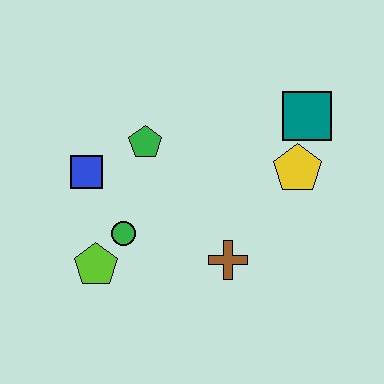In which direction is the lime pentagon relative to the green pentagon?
The lime pentagon is below the green pentagon.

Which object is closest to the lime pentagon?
The green circle is closest to the lime pentagon.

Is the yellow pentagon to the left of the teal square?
Yes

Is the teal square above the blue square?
Yes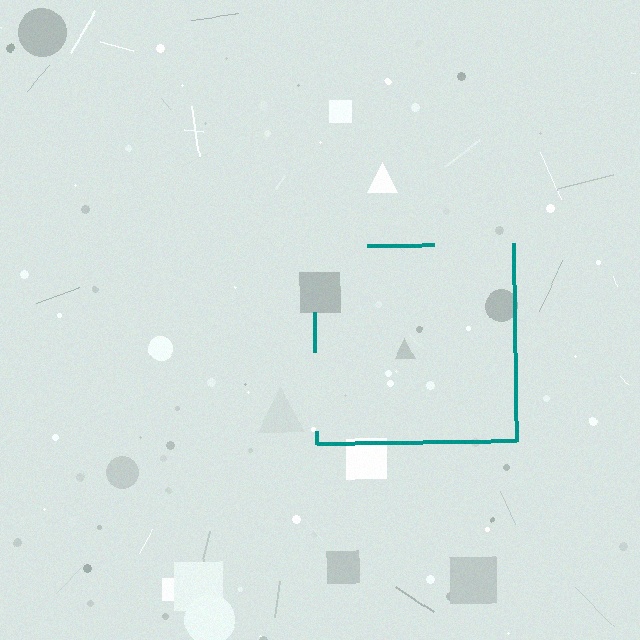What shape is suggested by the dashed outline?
The dashed outline suggests a square.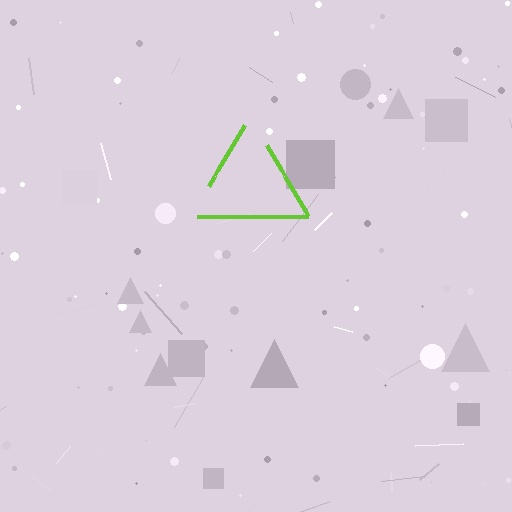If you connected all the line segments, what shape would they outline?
They would outline a triangle.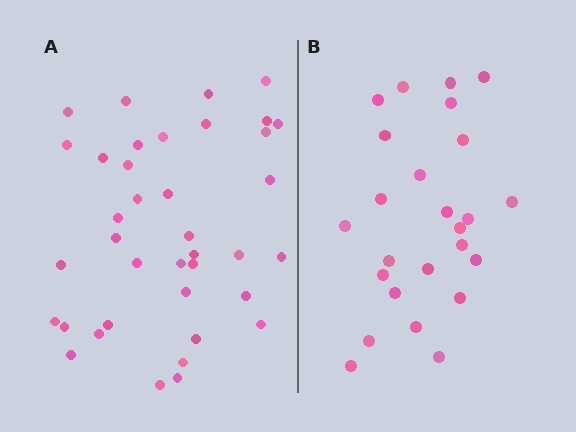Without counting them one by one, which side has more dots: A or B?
Region A (the left region) has more dots.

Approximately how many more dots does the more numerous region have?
Region A has approximately 15 more dots than region B.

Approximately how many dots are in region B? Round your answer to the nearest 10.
About 20 dots. (The exact count is 25, which rounds to 20.)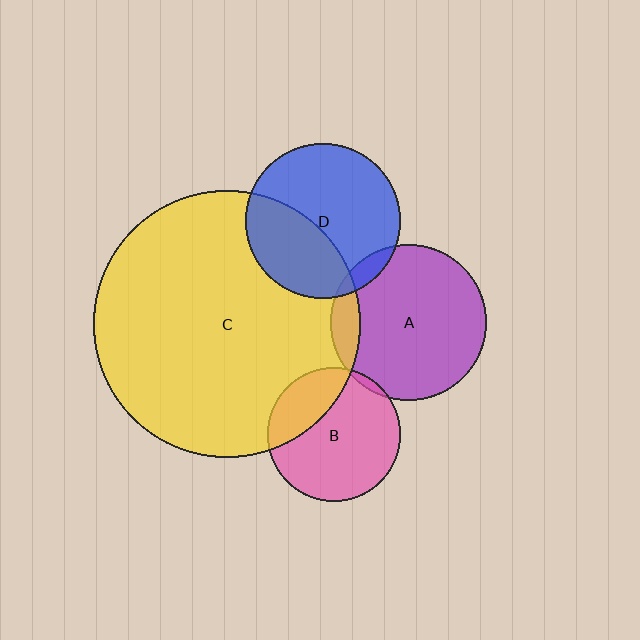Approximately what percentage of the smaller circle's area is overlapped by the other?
Approximately 10%.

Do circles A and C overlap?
Yes.